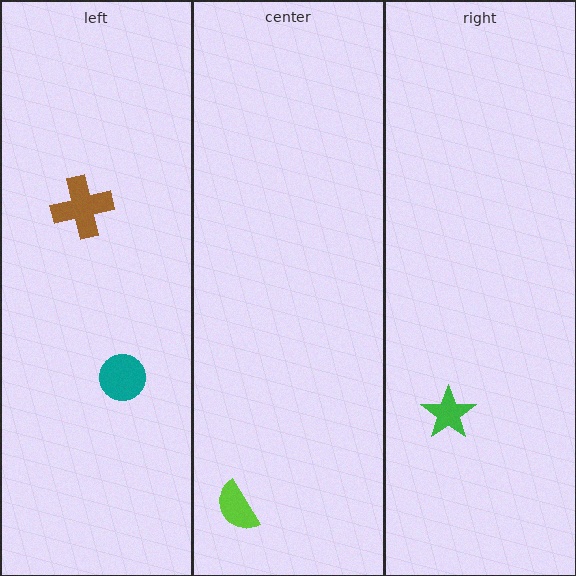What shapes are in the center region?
The lime semicircle.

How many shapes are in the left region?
2.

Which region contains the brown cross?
The left region.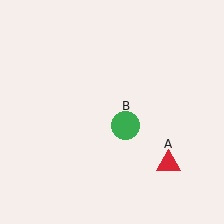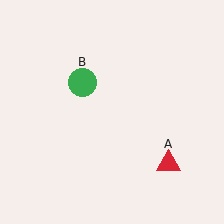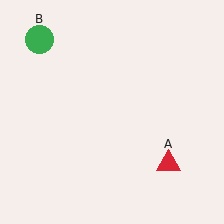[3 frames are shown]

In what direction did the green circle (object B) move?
The green circle (object B) moved up and to the left.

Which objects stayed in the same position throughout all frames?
Red triangle (object A) remained stationary.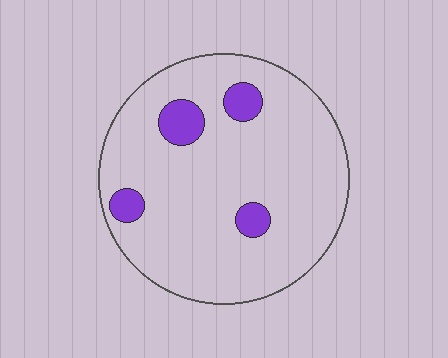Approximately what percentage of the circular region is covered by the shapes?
Approximately 10%.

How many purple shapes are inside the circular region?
4.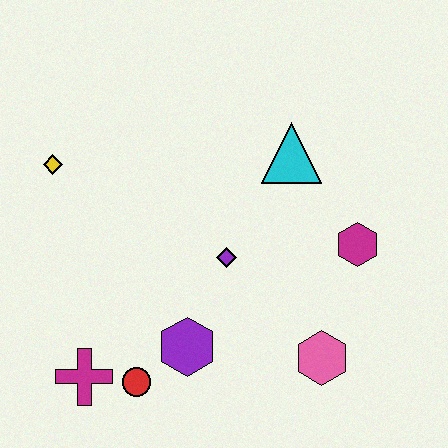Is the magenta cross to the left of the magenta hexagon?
Yes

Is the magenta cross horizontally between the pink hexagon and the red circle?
No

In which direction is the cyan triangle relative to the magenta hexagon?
The cyan triangle is above the magenta hexagon.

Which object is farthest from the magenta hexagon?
The yellow diamond is farthest from the magenta hexagon.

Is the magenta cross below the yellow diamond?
Yes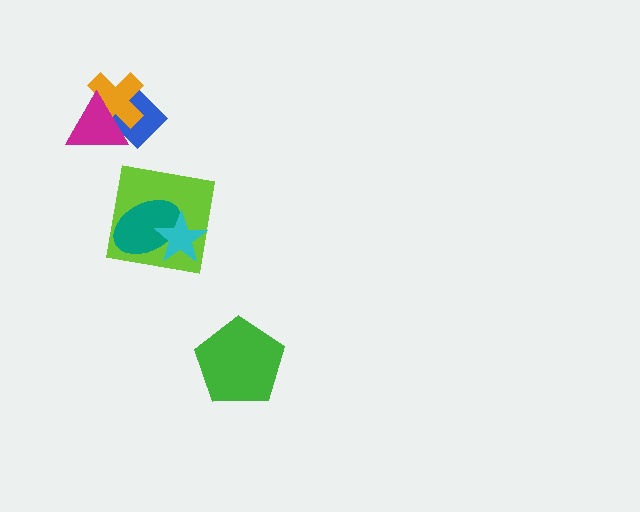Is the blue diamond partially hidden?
Yes, it is partially covered by another shape.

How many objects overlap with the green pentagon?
0 objects overlap with the green pentagon.